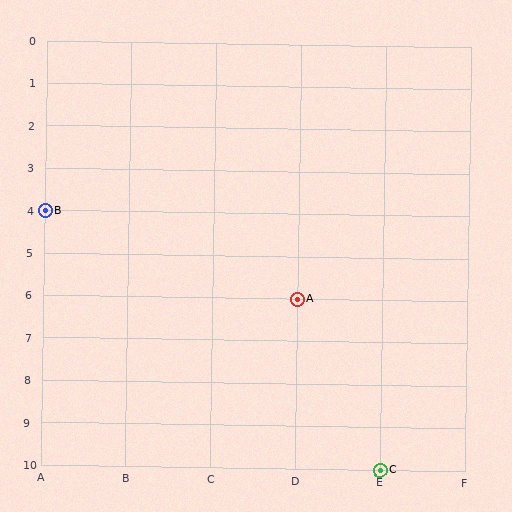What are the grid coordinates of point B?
Point B is at grid coordinates (A, 4).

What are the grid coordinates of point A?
Point A is at grid coordinates (D, 6).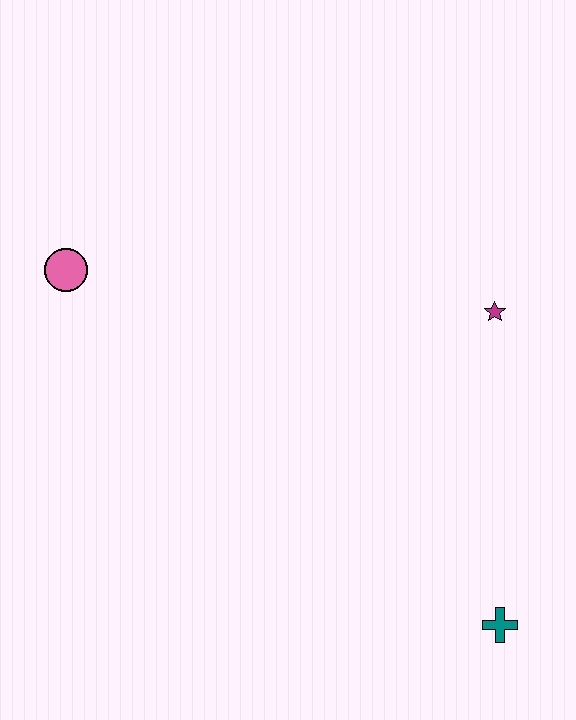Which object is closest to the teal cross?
The magenta star is closest to the teal cross.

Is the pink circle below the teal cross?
No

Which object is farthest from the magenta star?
The pink circle is farthest from the magenta star.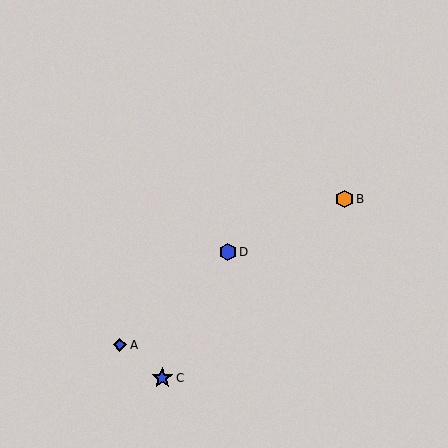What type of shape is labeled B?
Shape B is an orange hexagon.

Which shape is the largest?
The blue star (labeled C) is the largest.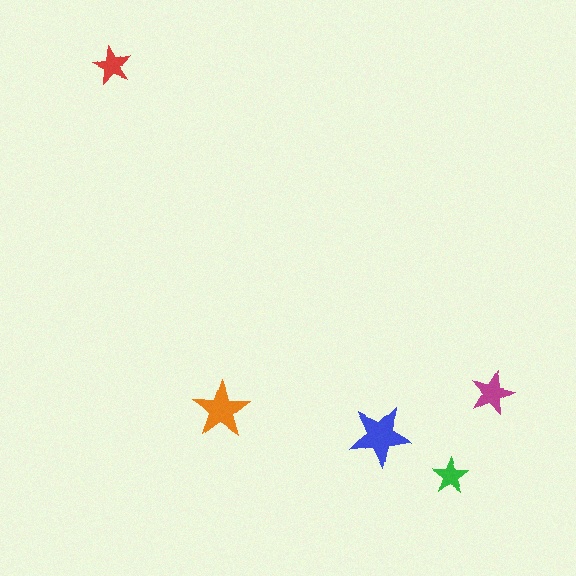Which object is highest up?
The red star is topmost.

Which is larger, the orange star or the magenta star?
The orange one.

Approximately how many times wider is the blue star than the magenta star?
About 1.5 times wider.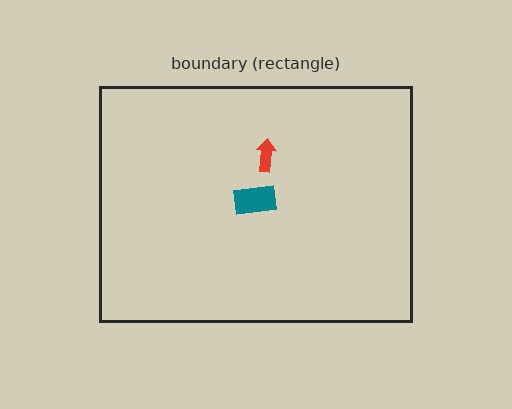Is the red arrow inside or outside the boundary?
Inside.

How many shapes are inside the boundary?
2 inside, 0 outside.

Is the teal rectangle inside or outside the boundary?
Inside.